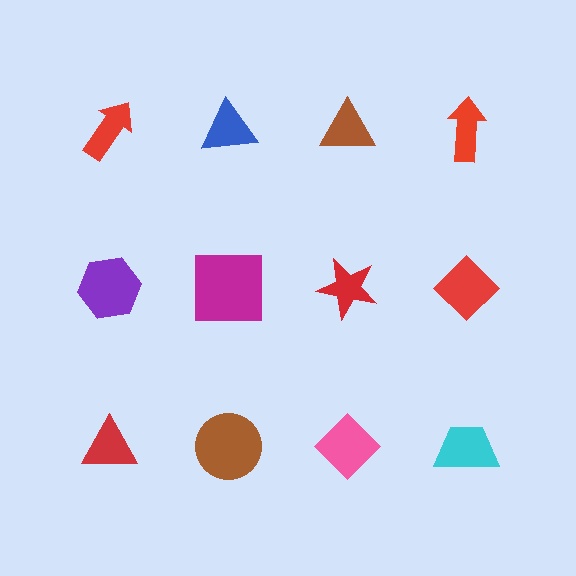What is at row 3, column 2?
A brown circle.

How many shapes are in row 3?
4 shapes.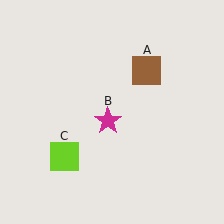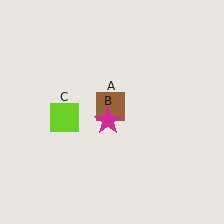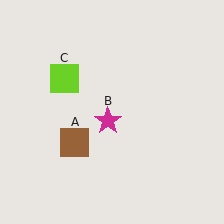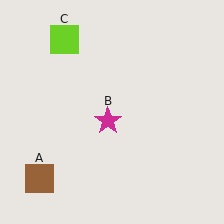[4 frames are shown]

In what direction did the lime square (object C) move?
The lime square (object C) moved up.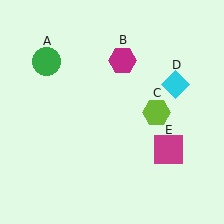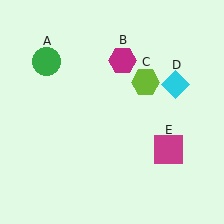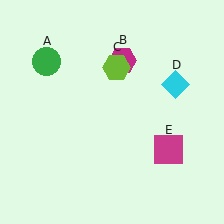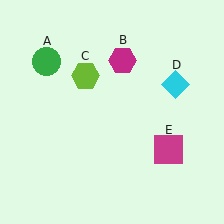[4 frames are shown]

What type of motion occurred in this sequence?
The lime hexagon (object C) rotated counterclockwise around the center of the scene.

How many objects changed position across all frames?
1 object changed position: lime hexagon (object C).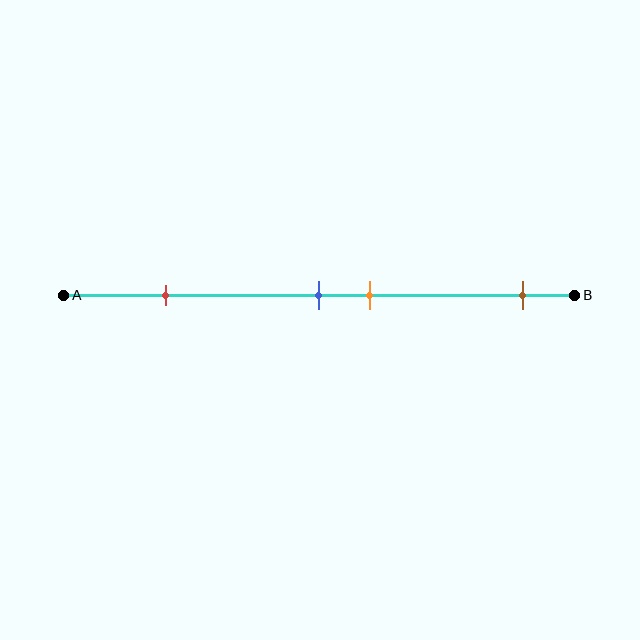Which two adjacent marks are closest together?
The blue and orange marks are the closest adjacent pair.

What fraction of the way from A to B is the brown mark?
The brown mark is approximately 90% (0.9) of the way from A to B.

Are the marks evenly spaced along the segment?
No, the marks are not evenly spaced.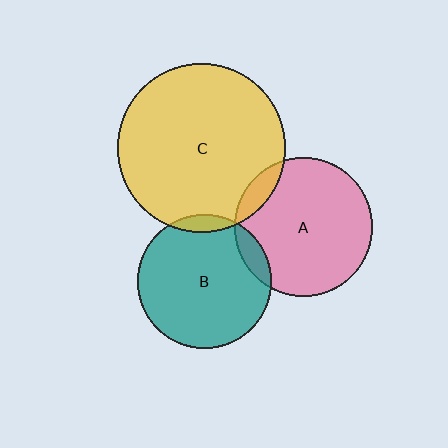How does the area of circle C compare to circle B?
Approximately 1.6 times.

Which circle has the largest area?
Circle C (yellow).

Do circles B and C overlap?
Yes.